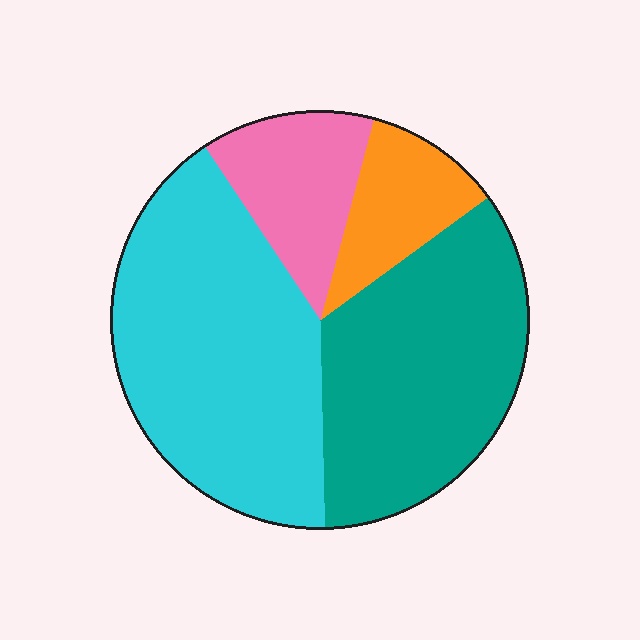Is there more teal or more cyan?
Cyan.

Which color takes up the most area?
Cyan, at roughly 40%.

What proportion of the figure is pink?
Pink covers 14% of the figure.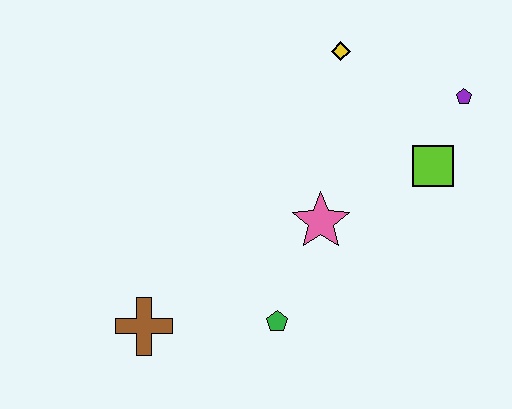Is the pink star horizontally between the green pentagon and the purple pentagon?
Yes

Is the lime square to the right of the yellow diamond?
Yes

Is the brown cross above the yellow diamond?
No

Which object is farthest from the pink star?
The brown cross is farthest from the pink star.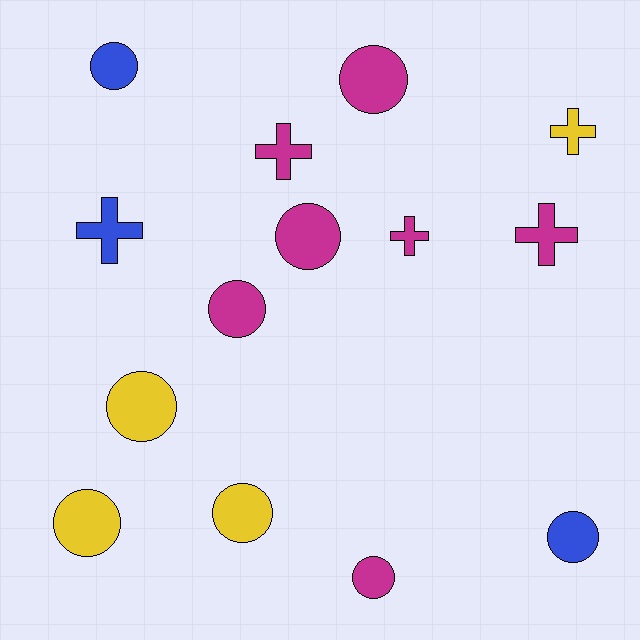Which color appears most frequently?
Magenta, with 7 objects.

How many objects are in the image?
There are 14 objects.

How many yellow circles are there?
There are 3 yellow circles.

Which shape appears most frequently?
Circle, with 9 objects.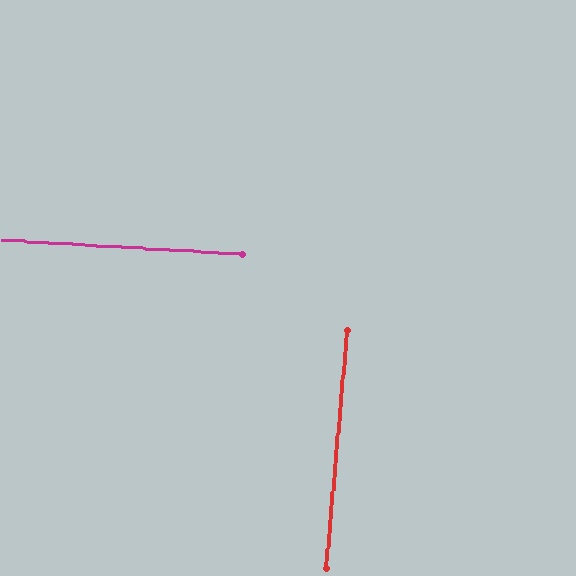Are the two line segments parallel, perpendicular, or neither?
Perpendicular — they meet at approximately 88°.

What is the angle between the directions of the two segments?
Approximately 88 degrees.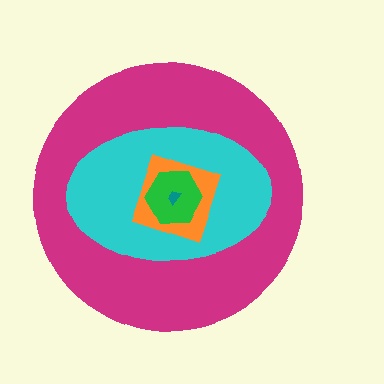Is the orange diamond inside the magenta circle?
Yes.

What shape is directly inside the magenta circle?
The cyan ellipse.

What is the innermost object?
The teal trapezoid.